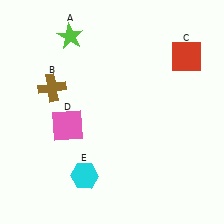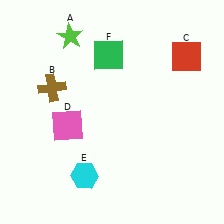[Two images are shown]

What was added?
A green square (F) was added in Image 2.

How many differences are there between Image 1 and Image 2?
There is 1 difference between the two images.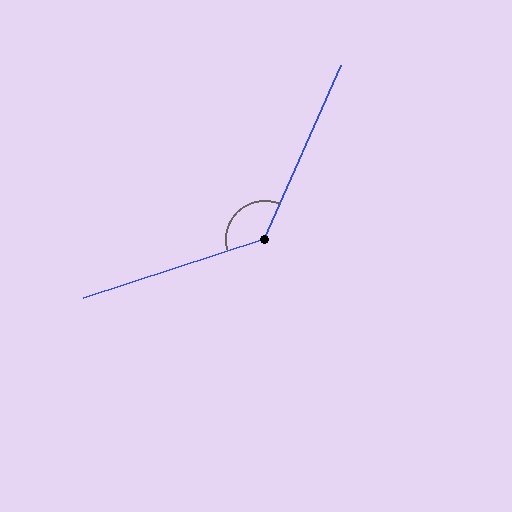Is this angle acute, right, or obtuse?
It is obtuse.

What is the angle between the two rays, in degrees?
Approximately 132 degrees.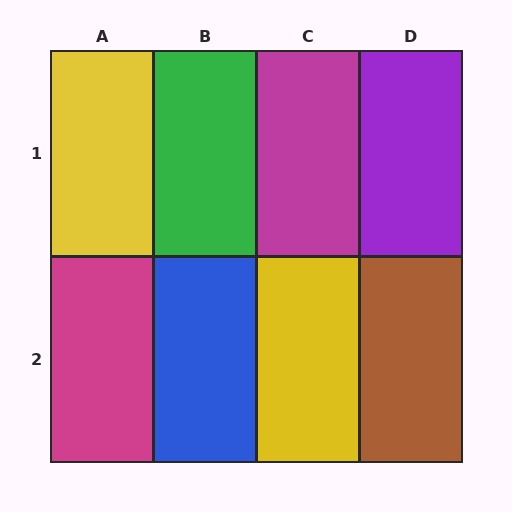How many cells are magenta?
2 cells are magenta.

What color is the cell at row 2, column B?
Blue.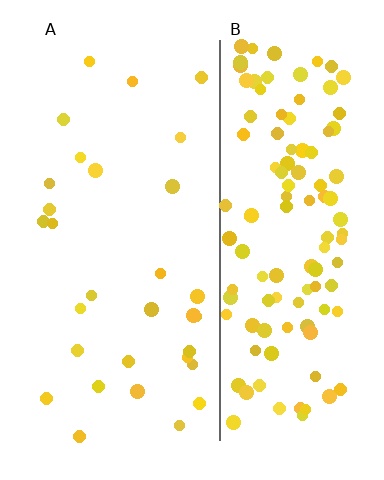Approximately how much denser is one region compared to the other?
Approximately 4.0× — region B over region A.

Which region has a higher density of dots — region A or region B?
B (the right).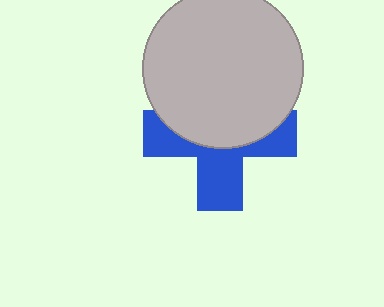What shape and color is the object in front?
The object in front is a light gray circle.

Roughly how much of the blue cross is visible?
About half of it is visible (roughly 49%).